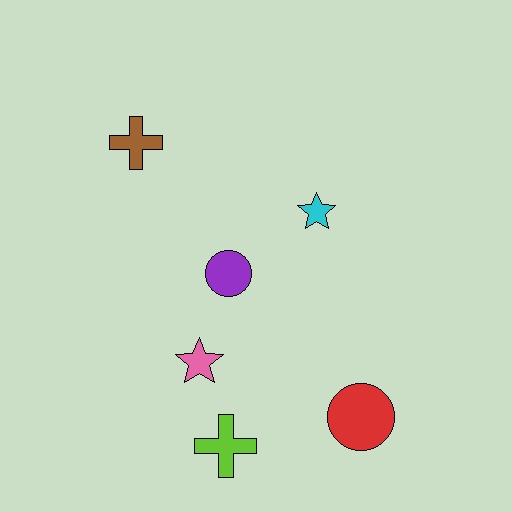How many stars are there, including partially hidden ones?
There are 2 stars.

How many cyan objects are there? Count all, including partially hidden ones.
There is 1 cyan object.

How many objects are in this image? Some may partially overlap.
There are 6 objects.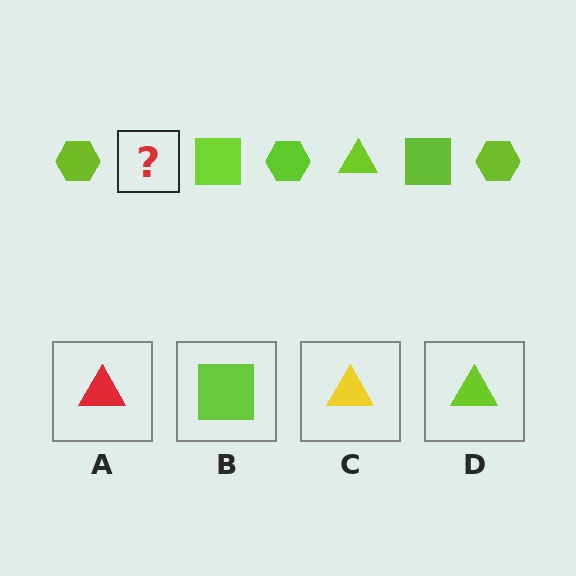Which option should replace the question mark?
Option D.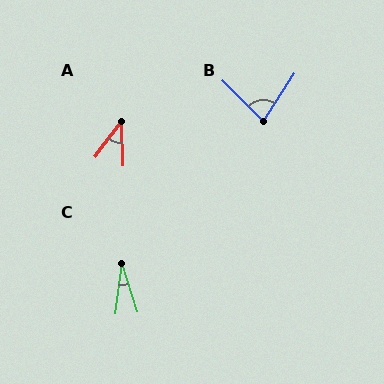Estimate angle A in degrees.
Approximately 39 degrees.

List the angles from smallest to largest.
C (25°), A (39°), B (78°).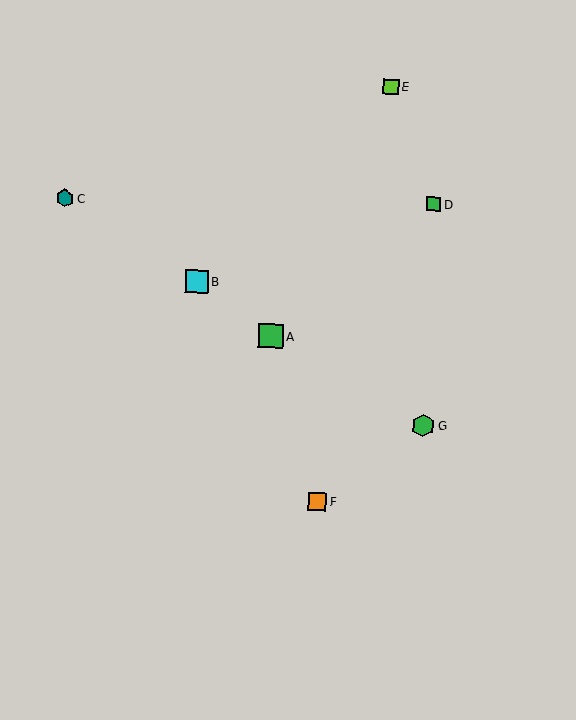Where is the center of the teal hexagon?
The center of the teal hexagon is at (65, 198).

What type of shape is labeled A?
Shape A is a green square.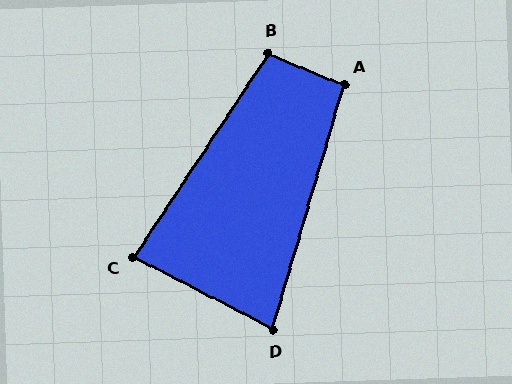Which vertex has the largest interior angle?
B, at approximately 101 degrees.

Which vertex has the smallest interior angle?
D, at approximately 79 degrees.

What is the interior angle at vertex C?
Approximately 84 degrees (acute).